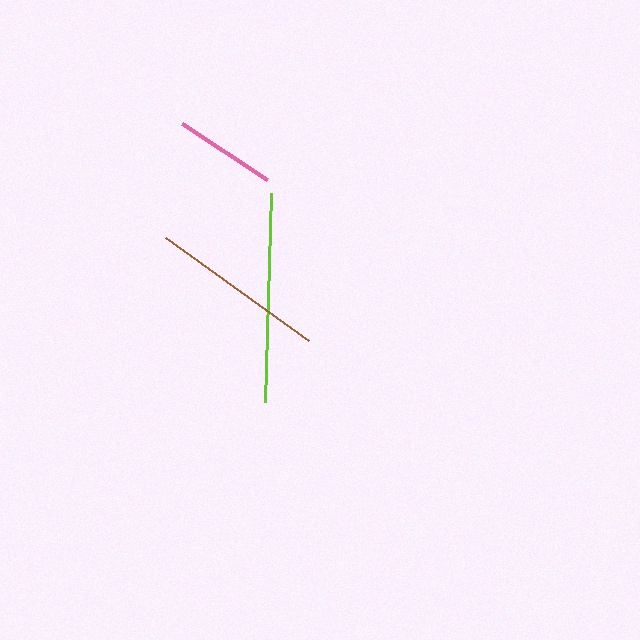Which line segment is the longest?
The lime line is the longest at approximately 209 pixels.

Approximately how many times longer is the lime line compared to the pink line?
The lime line is approximately 2.1 times the length of the pink line.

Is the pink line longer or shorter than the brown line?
The brown line is longer than the pink line.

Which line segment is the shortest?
The pink line is the shortest at approximately 102 pixels.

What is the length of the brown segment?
The brown segment is approximately 176 pixels long.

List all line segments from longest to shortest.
From longest to shortest: lime, brown, pink.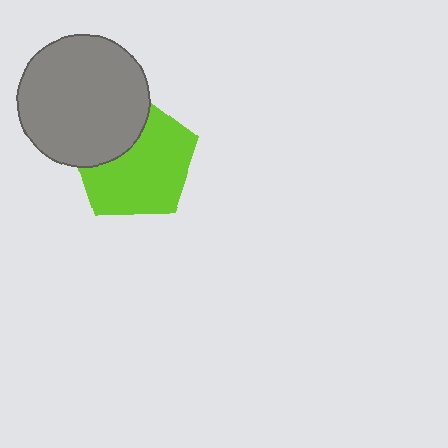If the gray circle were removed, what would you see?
You would see the complete lime pentagon.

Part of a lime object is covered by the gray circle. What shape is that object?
It is a pentagon.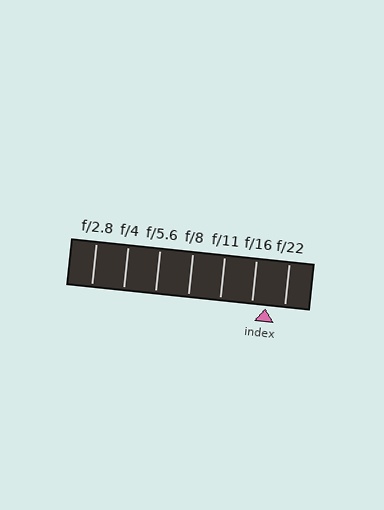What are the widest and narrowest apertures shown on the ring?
The widest aperture shown is f/2.8 and the narrowest is f/22.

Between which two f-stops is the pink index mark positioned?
The index mark is between f/16 and f/22.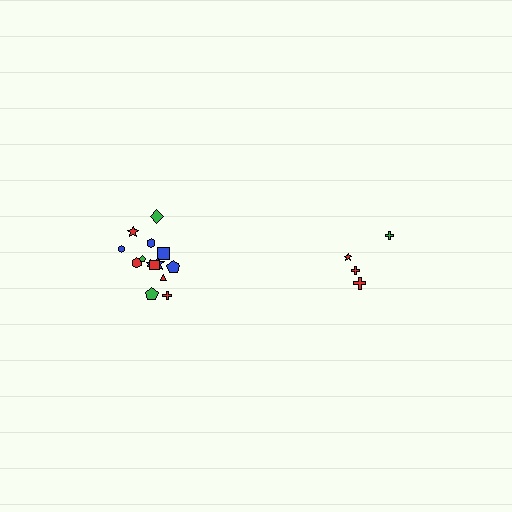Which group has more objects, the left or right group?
The left group.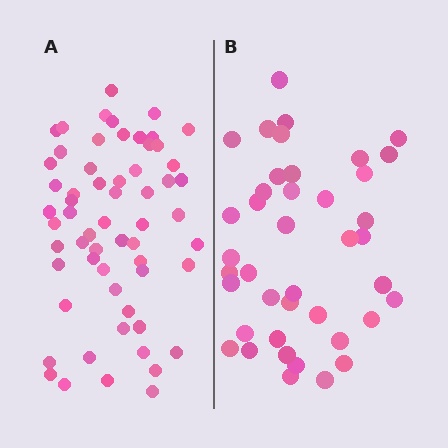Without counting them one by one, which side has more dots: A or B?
Region A (the left region) has more dots.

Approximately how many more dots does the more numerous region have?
Region A has approximately 20 more dots than region B.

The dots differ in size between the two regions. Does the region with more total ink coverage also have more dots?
No. Region B has more total ink coverage because its dots are larger, but region A actually contains more individual dots. Total area can be misleading — the number of items is what matters here.